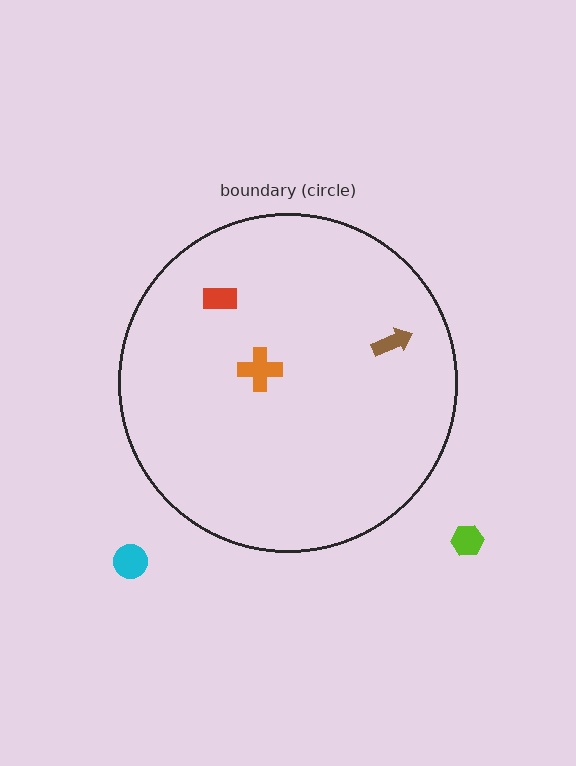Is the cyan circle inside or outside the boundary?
Outside.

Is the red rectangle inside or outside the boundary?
Inside.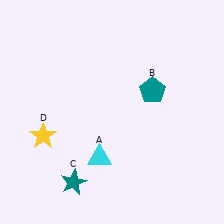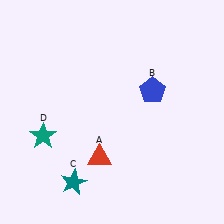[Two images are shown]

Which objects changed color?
A changed from cyan to red. B changed from teal to blue. D changed from yellow to teal.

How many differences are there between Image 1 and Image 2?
There are 3 differences between the two images.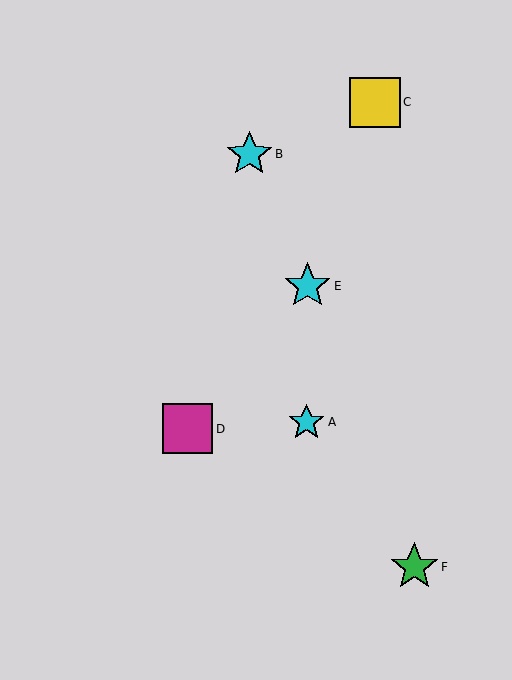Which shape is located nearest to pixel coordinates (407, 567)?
The green star (labeled F) at (414, 567) is nearest to that location.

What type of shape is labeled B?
Shape B is a cyan star.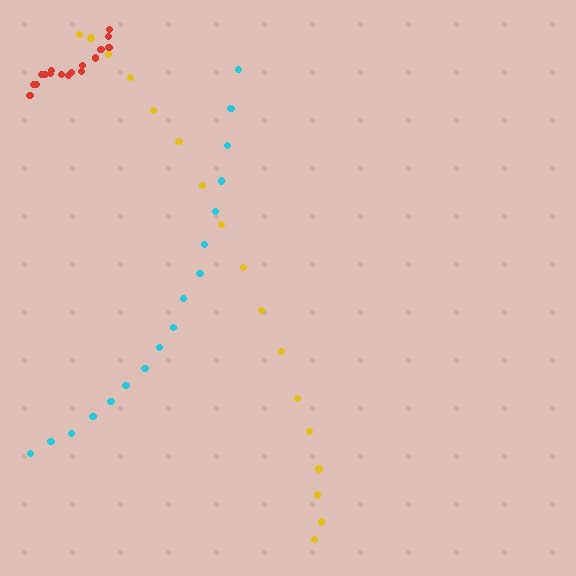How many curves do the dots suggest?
There are 3 distinct paths.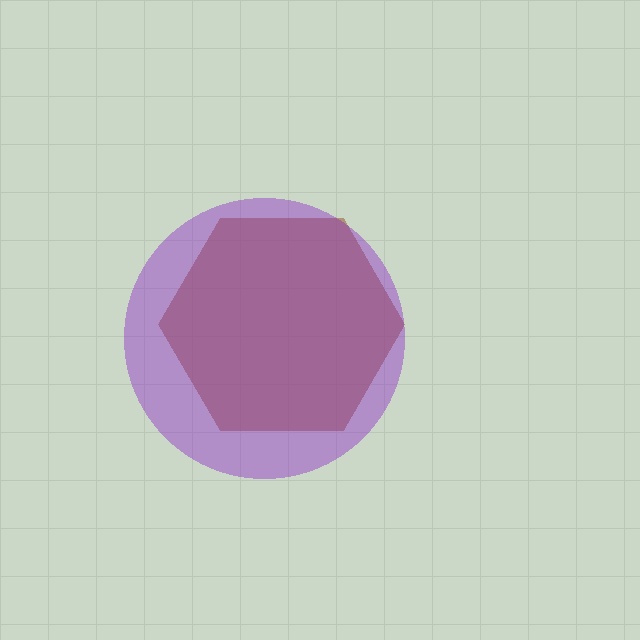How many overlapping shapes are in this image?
There are 2 overlapping shapes in the image.